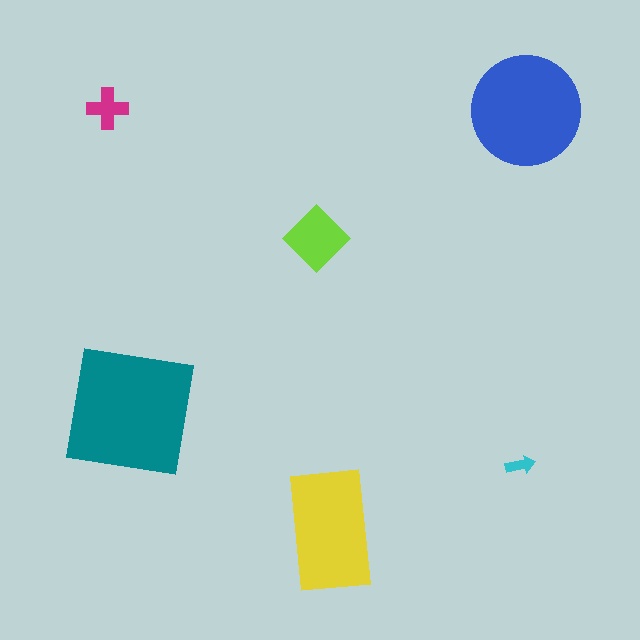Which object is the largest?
The teal square.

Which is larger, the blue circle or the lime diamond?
The blue circle.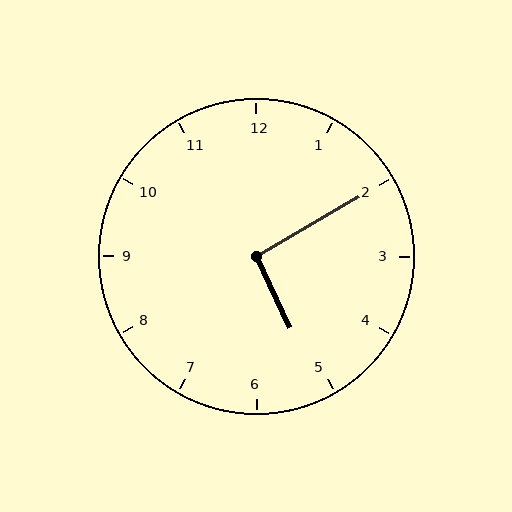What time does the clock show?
5:10.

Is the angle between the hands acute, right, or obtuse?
It is right.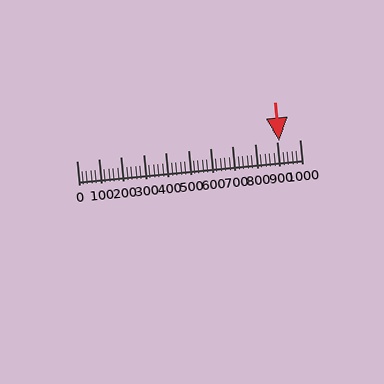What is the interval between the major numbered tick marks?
The major tick marks are spaced 100 units apart.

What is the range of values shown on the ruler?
The ruler shows values from 0 to 1000.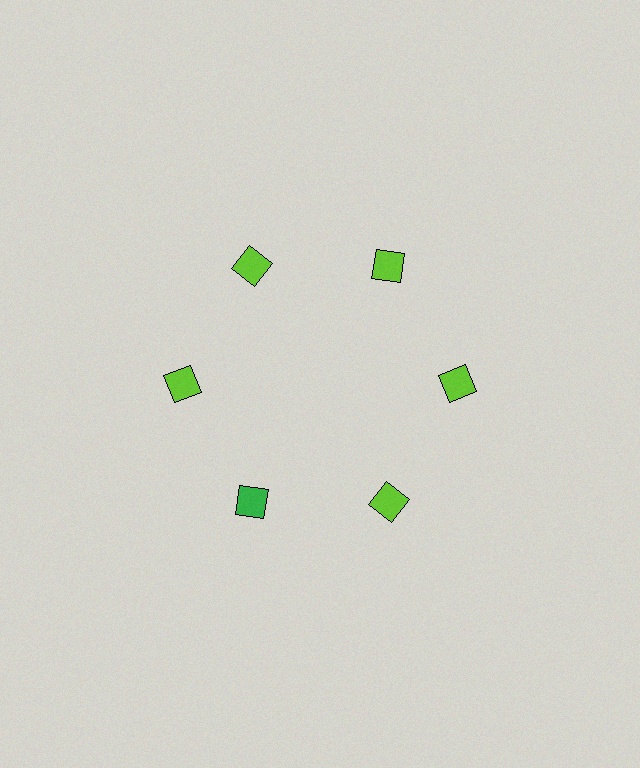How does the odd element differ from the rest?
It has a different color: green instead of lime.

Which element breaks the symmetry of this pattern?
The green square at roughly the 7 o'clock position breaks the symmetry. All other shapes are lime squares.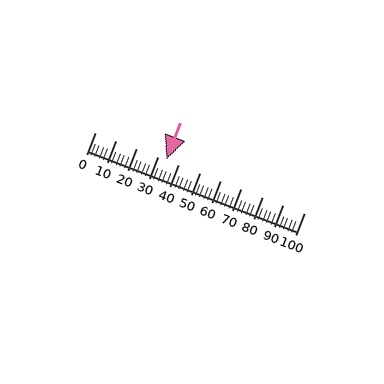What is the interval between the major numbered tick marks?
The major tick marks are spaced 10 units apart.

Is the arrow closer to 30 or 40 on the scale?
The arrow is closer to 30.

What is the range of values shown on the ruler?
The ruler shows values from 0 to 100.